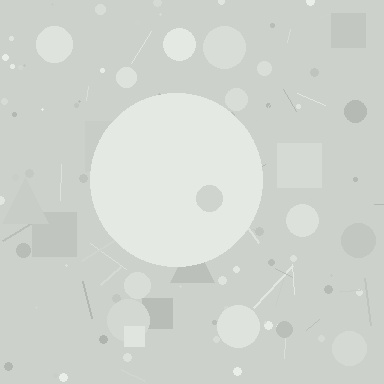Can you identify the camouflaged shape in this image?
The camouflaged shape is a circle.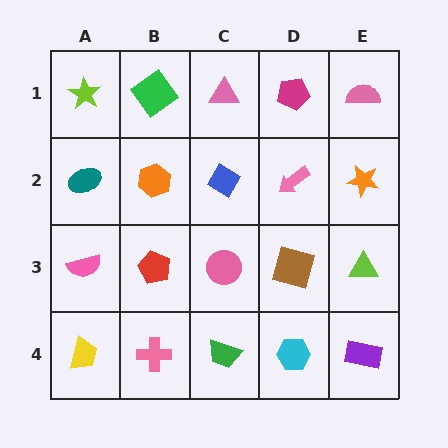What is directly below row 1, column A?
A teal ellipse.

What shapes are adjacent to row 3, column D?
A pink arrow (row 2, column D), a cyan hexagon (row 4, column D), a pink circle (row 3, column C), a lime triangle (row 3, column E).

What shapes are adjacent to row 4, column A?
A pink semicircle (row 3, column A), a pink cross (row 4, column B).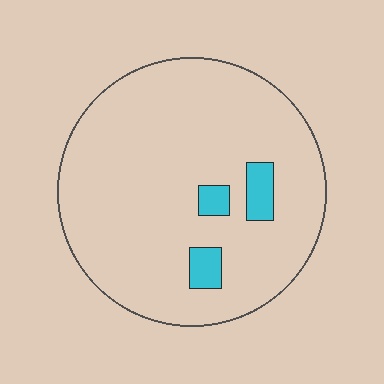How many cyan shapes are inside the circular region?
3.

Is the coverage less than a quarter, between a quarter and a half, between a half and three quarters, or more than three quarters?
Less than a quarter.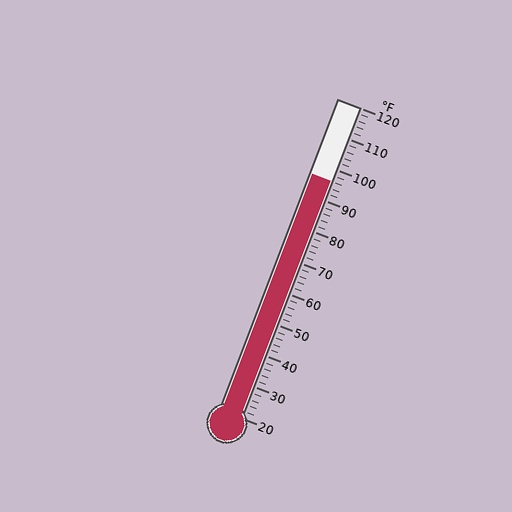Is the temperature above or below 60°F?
The temperature is above 60°F.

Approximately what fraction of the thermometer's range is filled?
The thermometer is filled to approximately 75% of its range.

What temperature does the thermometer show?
The thermometer shows approximately 96°F.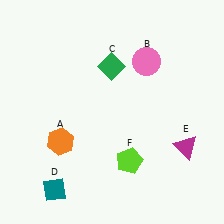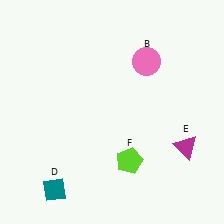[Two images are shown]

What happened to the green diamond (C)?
The green diamond (C) was removed in Image 2. It was in the top-left area of Image 1.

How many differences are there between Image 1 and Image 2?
There are 2 differences between the two images.